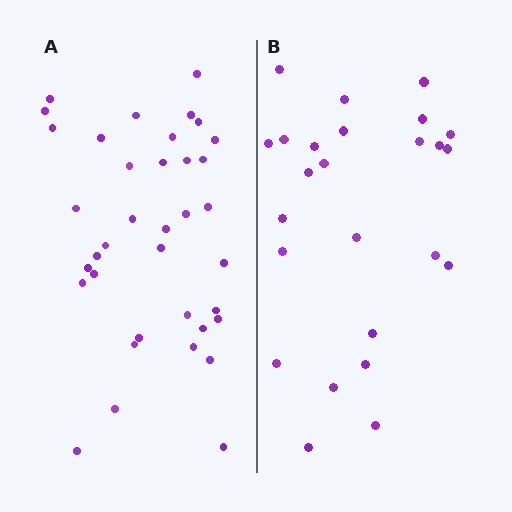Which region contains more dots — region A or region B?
Region A (the left region) has more dots.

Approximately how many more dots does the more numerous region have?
Region A has roughly 12 or so more dots than region B.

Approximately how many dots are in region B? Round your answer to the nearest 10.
About 20 dots. (The exact count is 25, which rounds to 20.)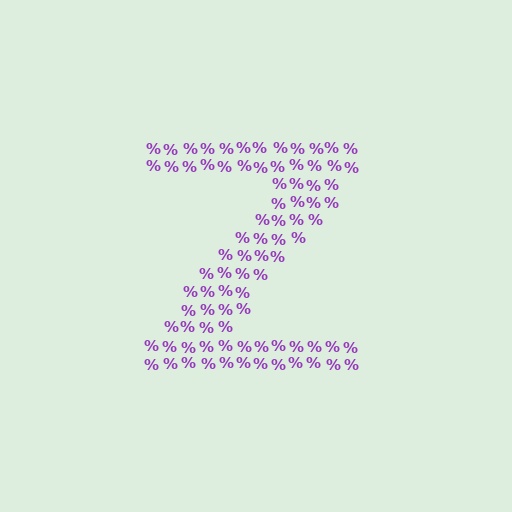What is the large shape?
The large shape is the letter Z.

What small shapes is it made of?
It is made of small percent signs.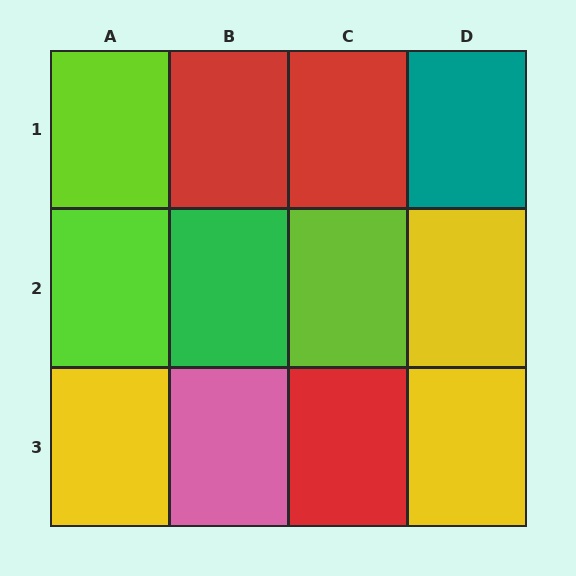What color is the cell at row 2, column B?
Green.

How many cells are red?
3 cells are red.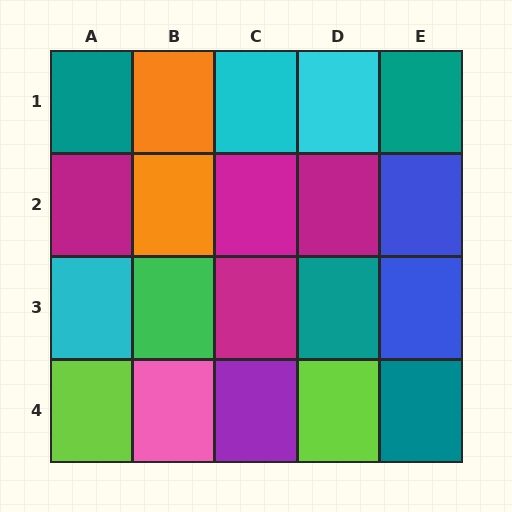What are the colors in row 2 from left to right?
Magenta, orange, magenta, magenta, blue.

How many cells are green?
1 cell is green.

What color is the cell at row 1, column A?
Teal.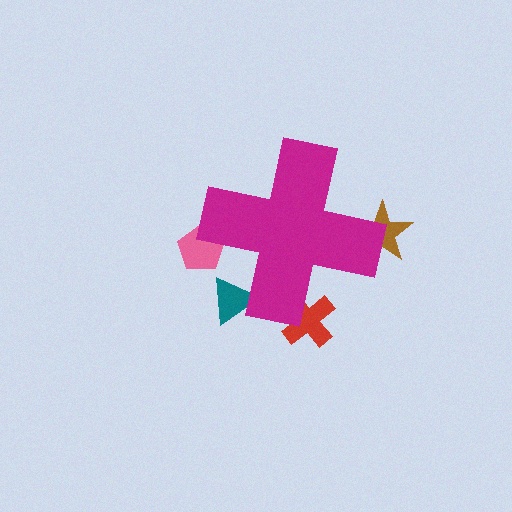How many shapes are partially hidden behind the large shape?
4 shapes are partially hidden.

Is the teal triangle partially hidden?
Yes, the teal triangle is partially hidden behind the magenta cross.